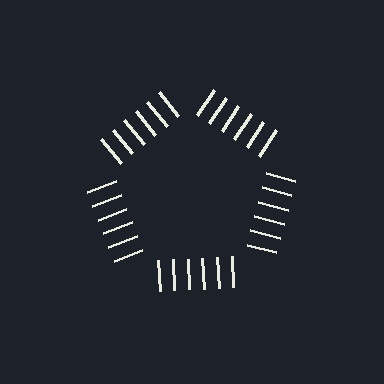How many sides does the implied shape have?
5 sides — the line-ends trace a pentagon.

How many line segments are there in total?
30 — 6 along each of the 5 edges.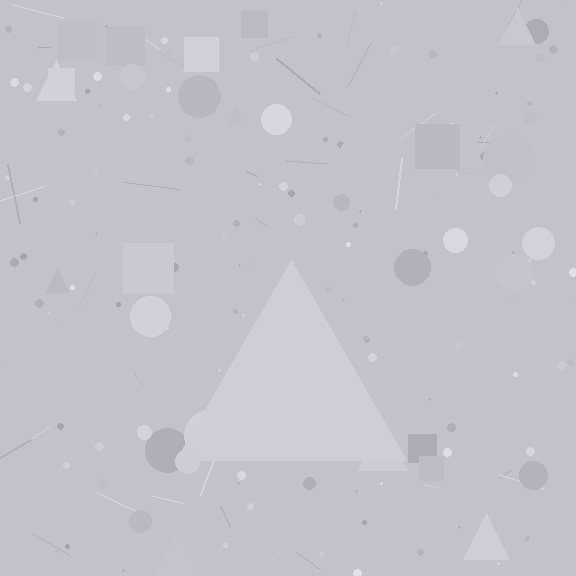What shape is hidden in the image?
A triangle is hidden in the image.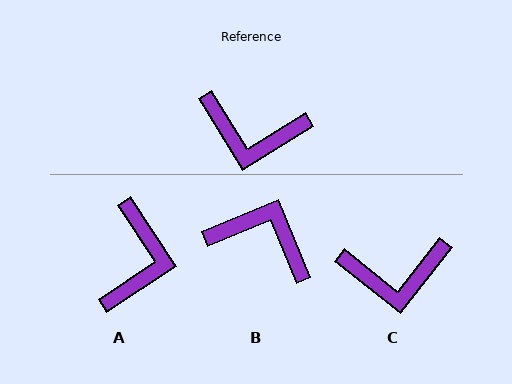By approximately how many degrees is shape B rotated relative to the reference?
Approximately 171 degrees counter-clockwise.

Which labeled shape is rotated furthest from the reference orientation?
B, about 171 degrees away.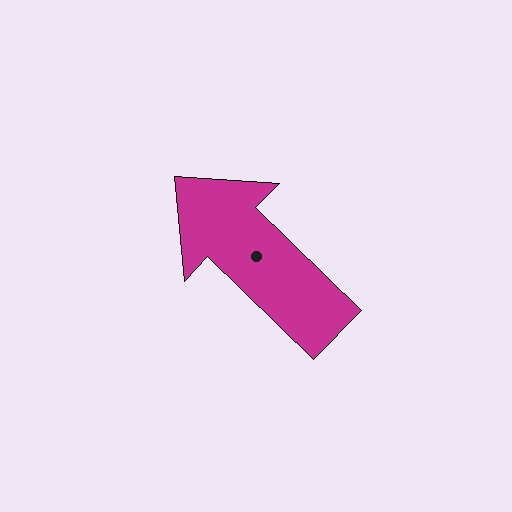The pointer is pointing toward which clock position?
Roughly 10 o'clock.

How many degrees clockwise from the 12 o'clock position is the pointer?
Approximately 314 degrees.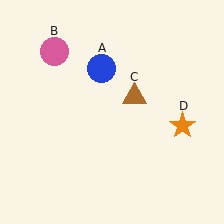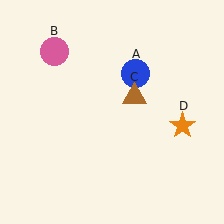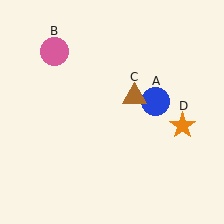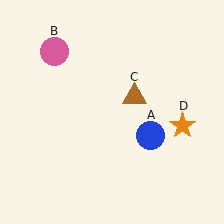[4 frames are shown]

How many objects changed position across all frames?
1 object changed position: blue circle (object A).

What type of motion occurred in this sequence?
The blue circle (object A) rotated clockwise around the center of the scene.